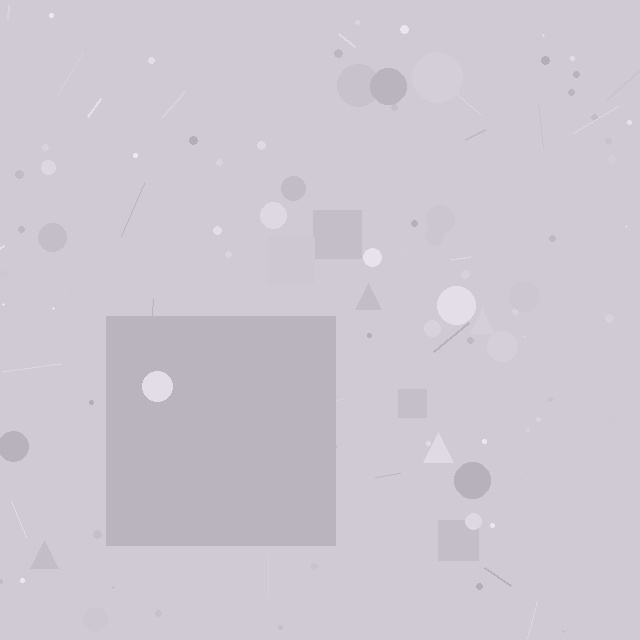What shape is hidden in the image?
A square is hidden in the image.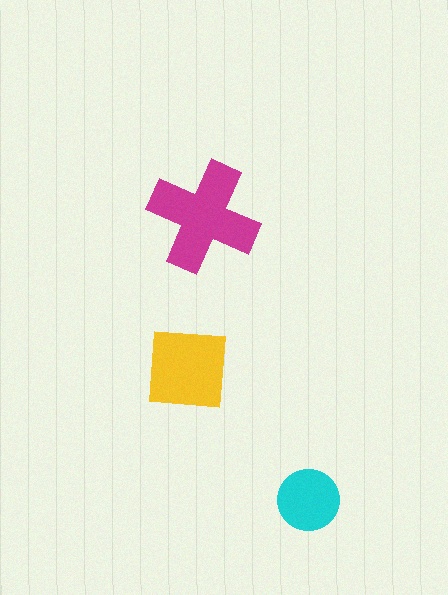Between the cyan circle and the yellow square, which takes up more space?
The yellow square.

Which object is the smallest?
The cyan circle.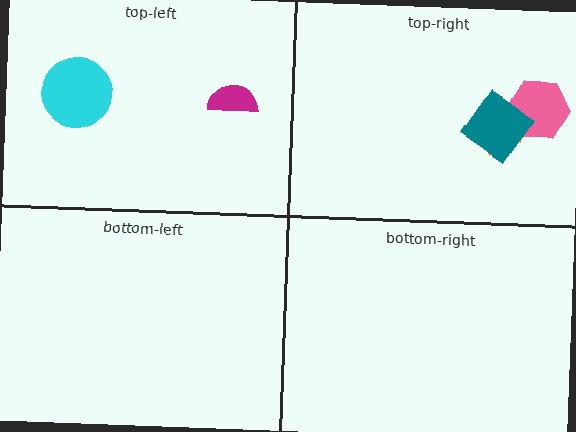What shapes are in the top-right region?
The pink hexagon, the orange diamond, the teal diamond.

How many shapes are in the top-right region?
3.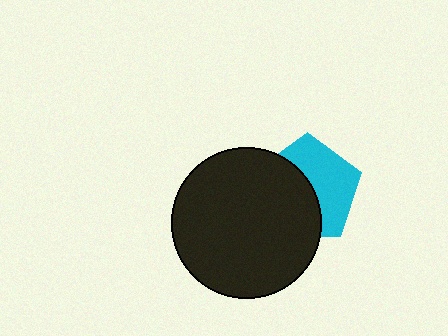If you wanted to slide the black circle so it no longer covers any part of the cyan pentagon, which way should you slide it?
Slide it left — that is the most direct way to separate the two shapes.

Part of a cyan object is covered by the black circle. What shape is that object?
It is a pentagon.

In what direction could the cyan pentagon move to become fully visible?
The cyan pentagon could move right. That would shift it out from behind the black circle entirely.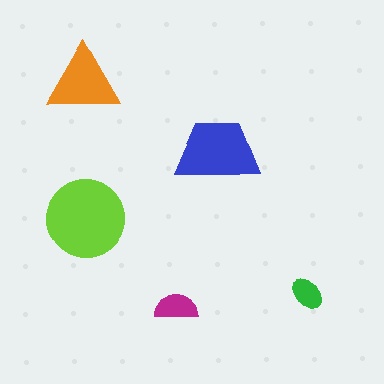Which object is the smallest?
The green ellipse.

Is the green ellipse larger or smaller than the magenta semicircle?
Smaller.